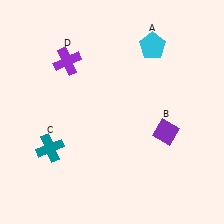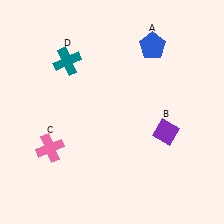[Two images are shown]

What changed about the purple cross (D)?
In Image 1, D is purple. In Image 2, it changed to teal.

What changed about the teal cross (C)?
In Image 1, C is teal. In Image 2, it changed to pink.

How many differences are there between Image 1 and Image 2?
There are 3 differences between the two images.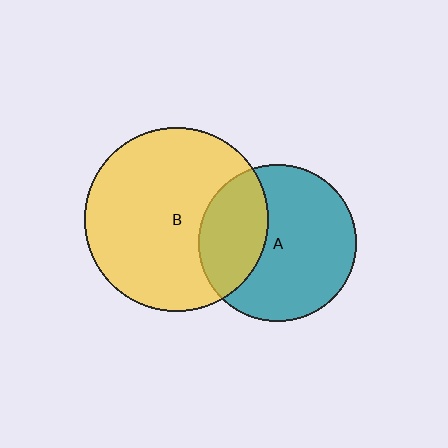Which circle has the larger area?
Circle B (yellow).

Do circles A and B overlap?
Yes.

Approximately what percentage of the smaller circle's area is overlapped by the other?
Approximately 35%.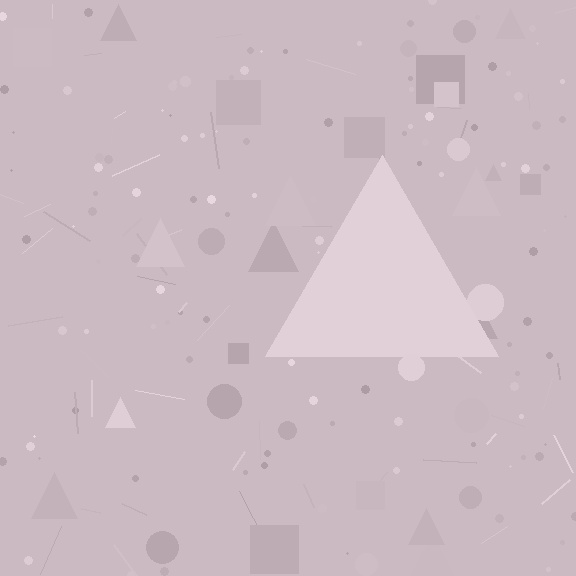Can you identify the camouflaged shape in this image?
The camouflaged shape is a triangle.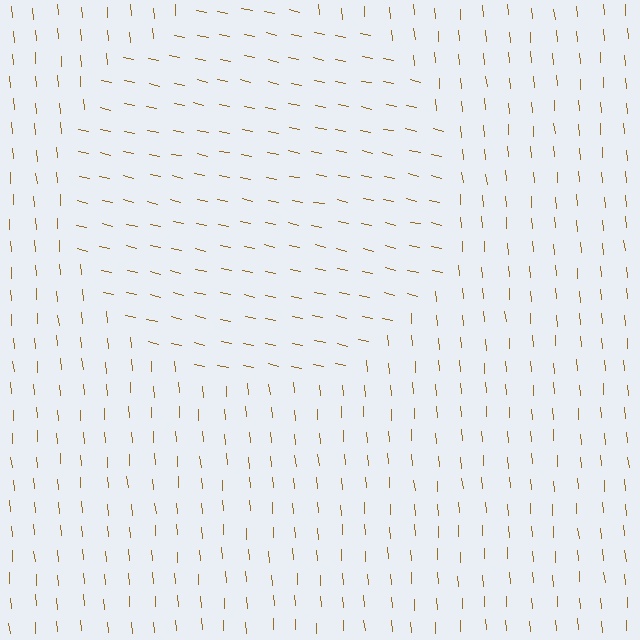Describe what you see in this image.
The image is filled with small brown line segments. A circle region in the image has lines oriented differently from the surrounding lines, creating a visible texture boundary.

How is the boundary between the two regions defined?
The boundary is defined purely by a change in line orientation (approximately 73 degrees difference). All lines are the same color and thickness.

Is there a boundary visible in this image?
Yes, there is a texture boundary formed by a change in line orientation.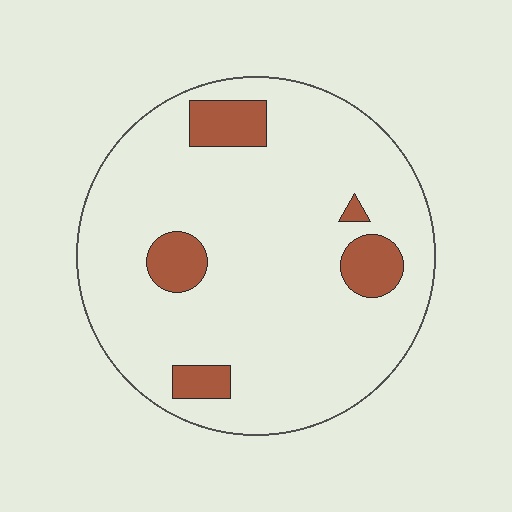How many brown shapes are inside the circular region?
5.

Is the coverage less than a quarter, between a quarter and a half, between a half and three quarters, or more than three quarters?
Less than a quarter.